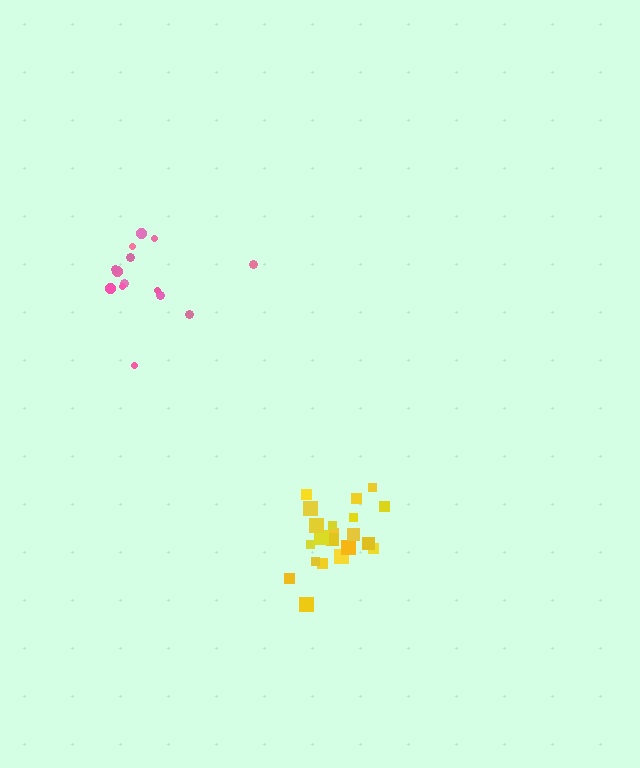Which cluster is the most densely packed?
Yellow.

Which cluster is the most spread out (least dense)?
Pink.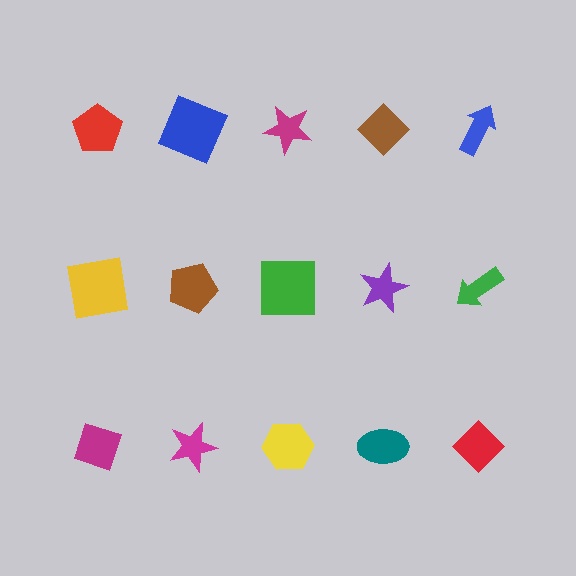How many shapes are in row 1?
5 shapes.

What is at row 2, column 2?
A brown pentagon.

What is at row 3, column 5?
A red diamond.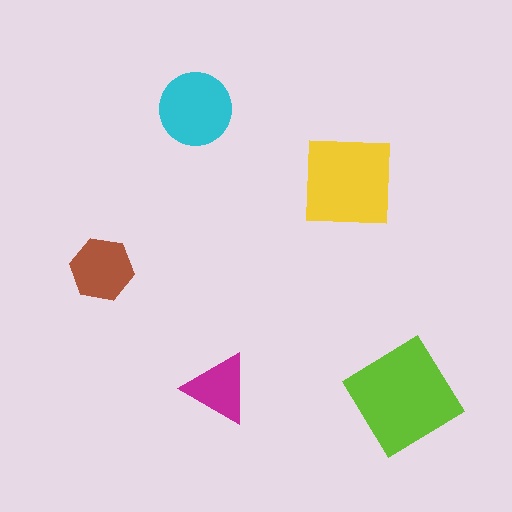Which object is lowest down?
The lime diamond is bottommost.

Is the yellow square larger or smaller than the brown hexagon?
Larger.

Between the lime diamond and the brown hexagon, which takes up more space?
The lime diamond.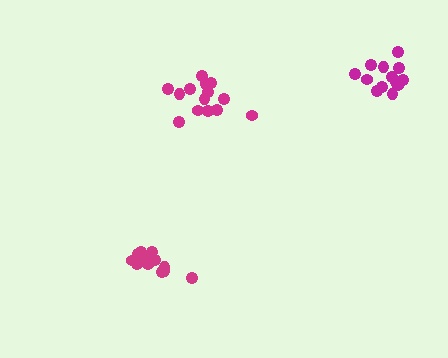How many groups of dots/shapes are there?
There are 3 groups.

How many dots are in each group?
Group 1: 13 dots, Group 2: 13 dots, Group 3: 14 dots (40 total).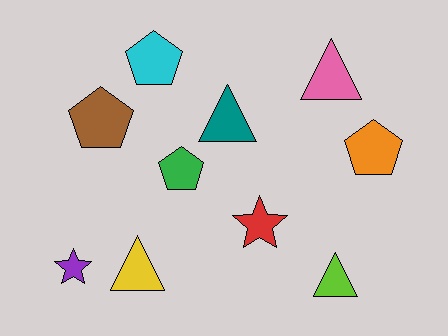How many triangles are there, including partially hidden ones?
There are 4 triangles.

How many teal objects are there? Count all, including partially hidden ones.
There is 1 teal object.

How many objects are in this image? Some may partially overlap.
There are 10 objects.